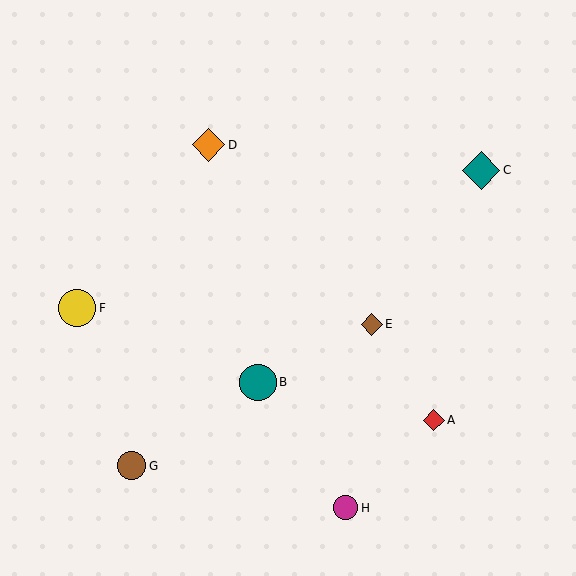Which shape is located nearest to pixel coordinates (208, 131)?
The orange diamond (labeled D) at (209, 145) is nearest to that location.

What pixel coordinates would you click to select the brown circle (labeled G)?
Click at (132, 466) to select the brown circle G.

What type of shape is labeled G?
Shape G is a brown circle.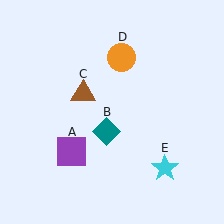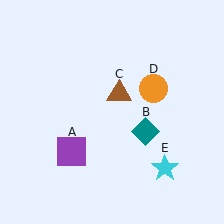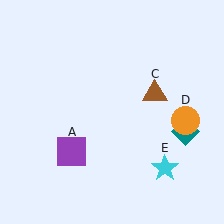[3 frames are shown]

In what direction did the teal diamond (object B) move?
The teal diamond (object B) moved right.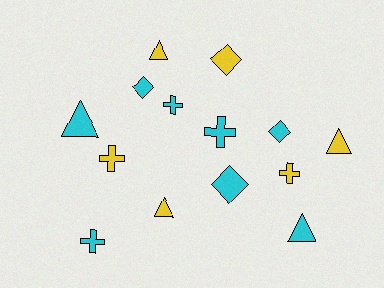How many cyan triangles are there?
There are 2 cyan triangles.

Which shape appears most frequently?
Triangle, with 5 objects.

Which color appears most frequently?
Cyan, with 8 objects.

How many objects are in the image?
There are 14 objects.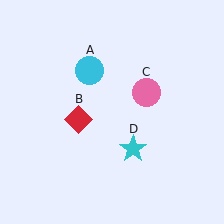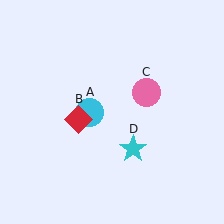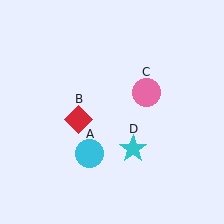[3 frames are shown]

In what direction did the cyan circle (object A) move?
The cyan circle (object A) moved down.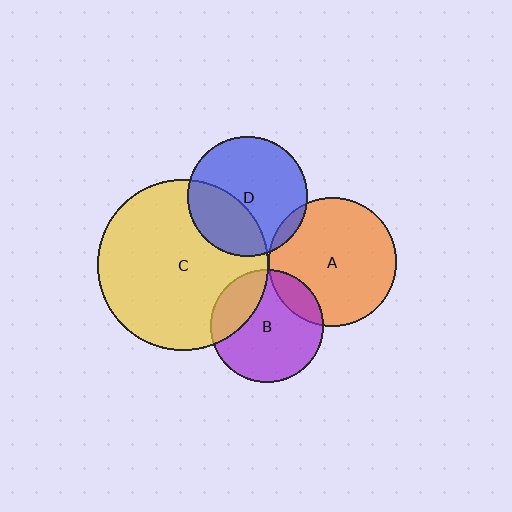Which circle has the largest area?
Circle C (yellow).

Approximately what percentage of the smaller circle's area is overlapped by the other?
Approximately 25%.